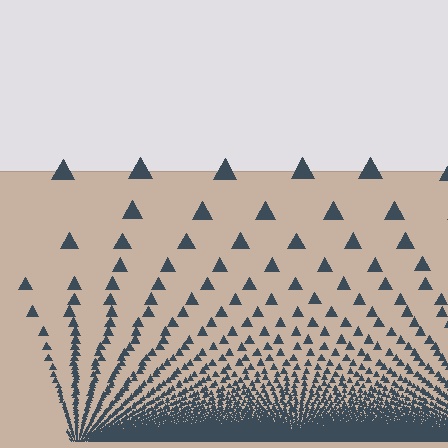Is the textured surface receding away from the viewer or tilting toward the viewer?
The surface appears to tilt toward the viewer. Texture elements get larger and sparser toward the top.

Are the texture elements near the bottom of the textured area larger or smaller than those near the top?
Smaller. The gradient is inverted — elements near the bottom are smaller and denser.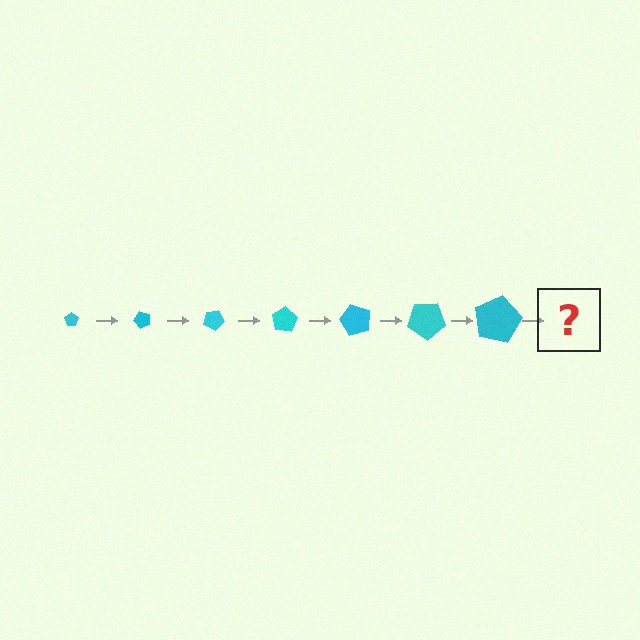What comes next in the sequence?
The next element should be a pentagon, larger than the previous one and rotated 350 degrees from the start.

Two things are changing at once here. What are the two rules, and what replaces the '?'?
The two rules are that the pentagon grows larger each step and it rotates 50 degrees each step. The '?' should be a pentagon, larger than the previous one and rotated 350 degrees from the start.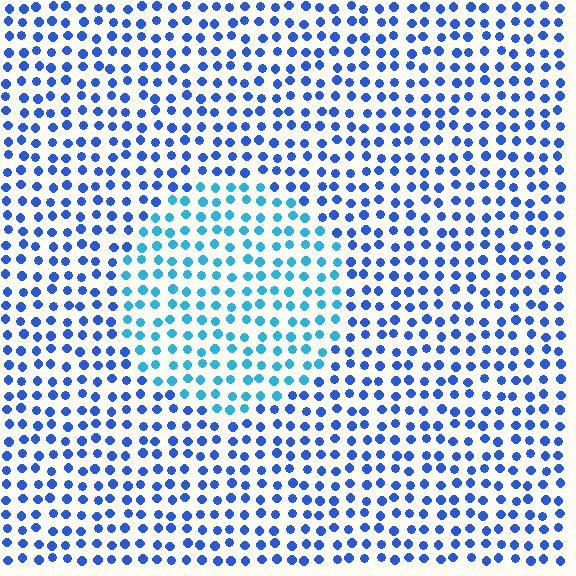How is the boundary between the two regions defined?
The boundary is defined purely by a slight shift in hue (about 31 degrees). Spacing, size, and orientation are identical on both sides.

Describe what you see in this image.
The image is filled with small blue elements in a uniform arrangement. A circle-shaped region is visible where the elements are tinted to a slightly different hue, forming a subtle color boundary.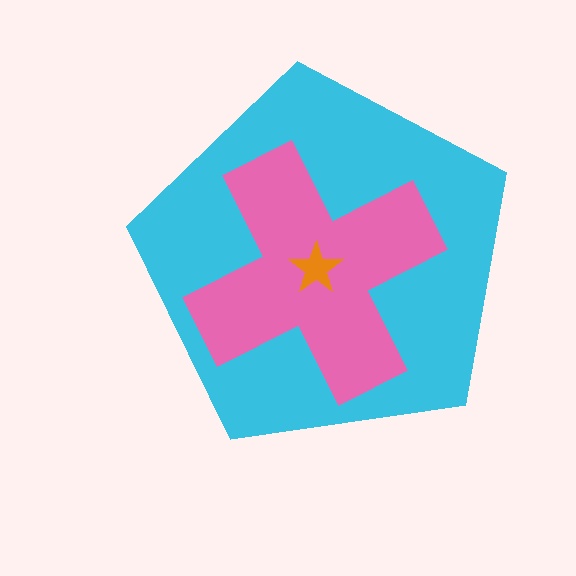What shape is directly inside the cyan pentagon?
The pink cross.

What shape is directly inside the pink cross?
The orange star.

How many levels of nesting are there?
3.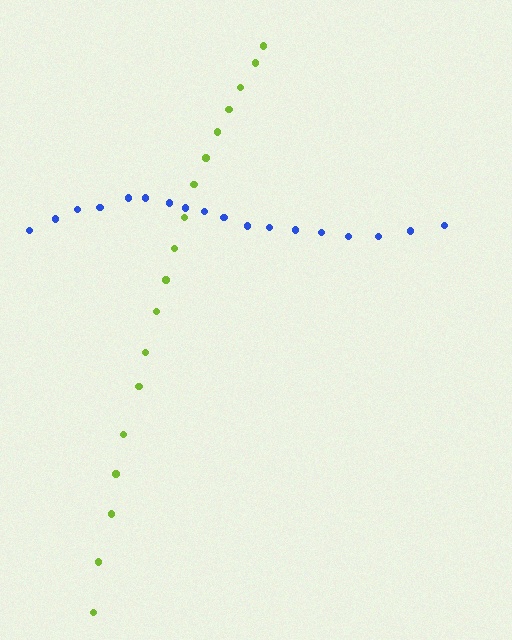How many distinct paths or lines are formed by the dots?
There are 2 distinct paths.